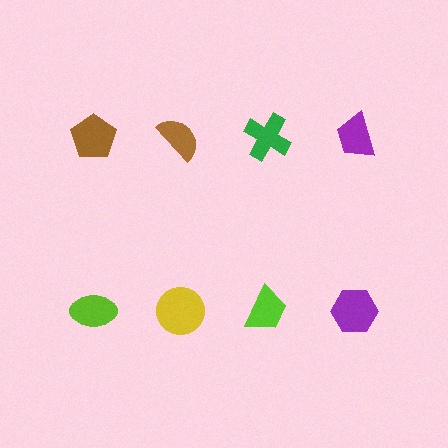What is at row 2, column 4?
A purple hexagon.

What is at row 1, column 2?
A brown semicircle.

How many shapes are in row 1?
4 shapes.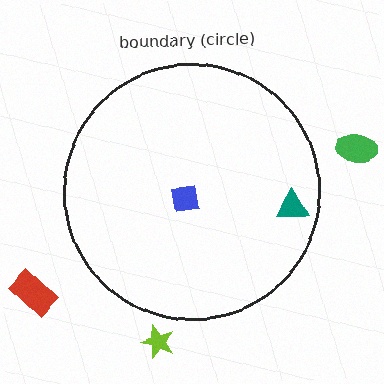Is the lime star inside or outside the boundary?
Outside.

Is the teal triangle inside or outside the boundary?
Inside.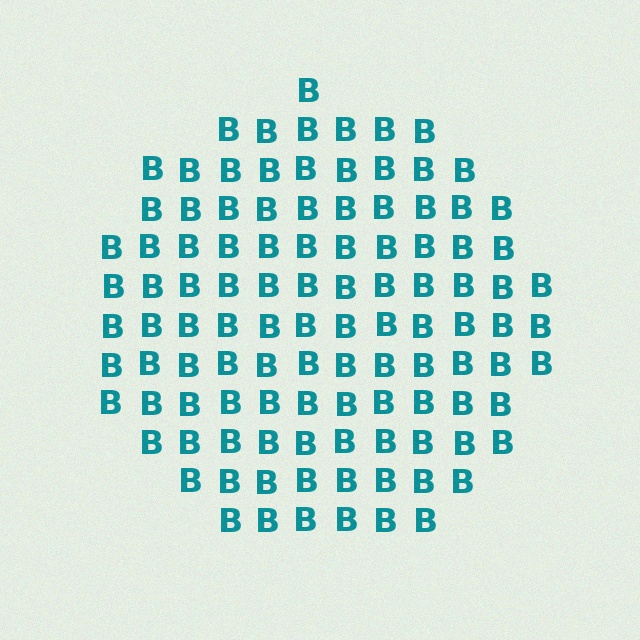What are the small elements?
The small elements are letter B's.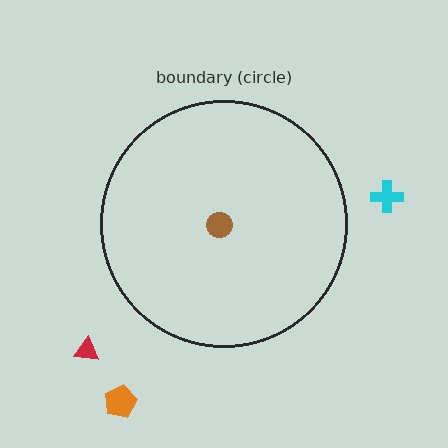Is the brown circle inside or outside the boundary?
Inside.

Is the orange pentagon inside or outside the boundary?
Outside.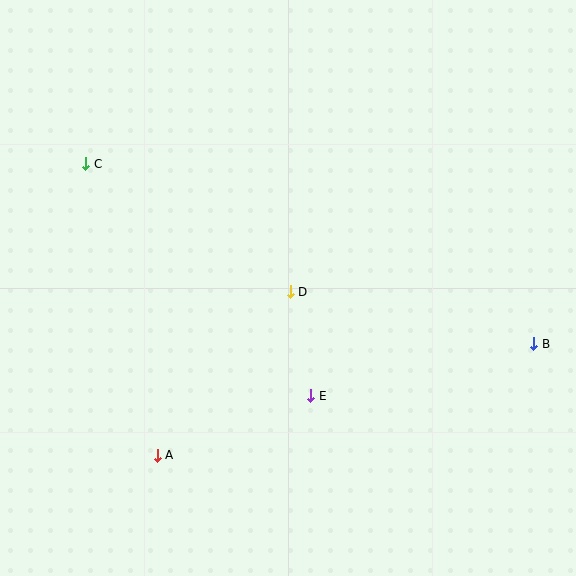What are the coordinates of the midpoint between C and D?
The midpoint between C and D is at (188, 228).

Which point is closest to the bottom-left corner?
Point A is closest to the bottom-left corner.